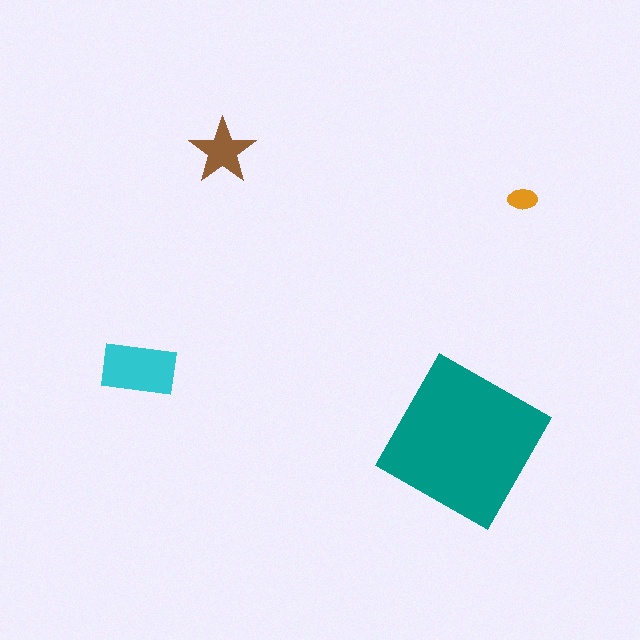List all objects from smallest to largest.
The orange ellipse, the brown star, the cyan rectangle, the teal square.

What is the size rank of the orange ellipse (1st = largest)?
4th.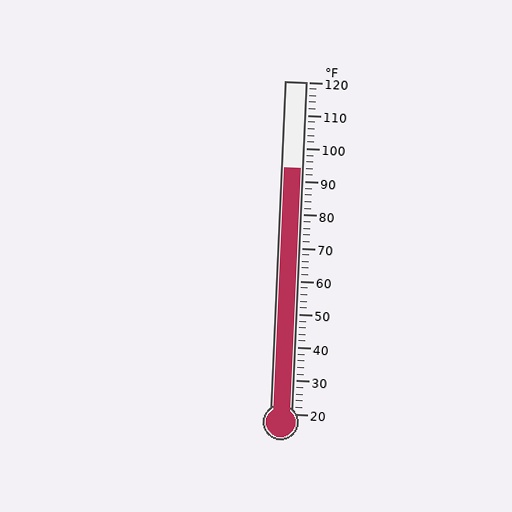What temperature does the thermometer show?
The thermometer shows approximately 94°F.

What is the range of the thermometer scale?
The thermometer scale ranges from 20°F to 120°F.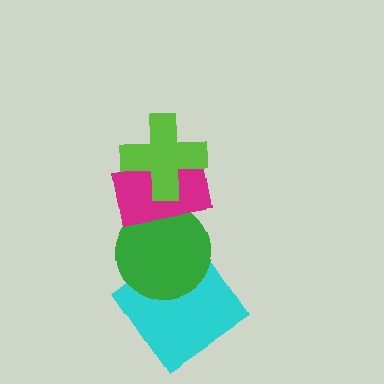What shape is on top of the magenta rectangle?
The lime cross is on top of the magenta rectangle.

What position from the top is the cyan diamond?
The cyan diamond is 4th from the top.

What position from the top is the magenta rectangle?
The magenta rectangle is 2nd from the top.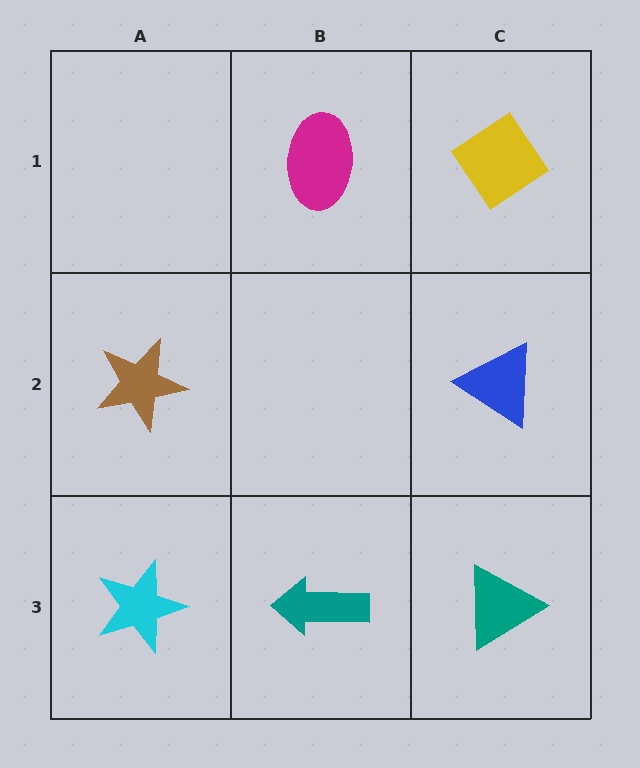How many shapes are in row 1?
2 shapes.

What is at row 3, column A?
A cyan star.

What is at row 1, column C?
A yellow diamond.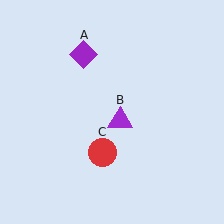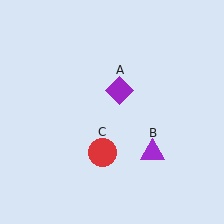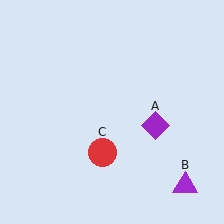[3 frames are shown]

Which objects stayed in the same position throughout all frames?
Red circle (object C) remained stationary.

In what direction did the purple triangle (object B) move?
The purple triangle (object B) moved down and to the right.